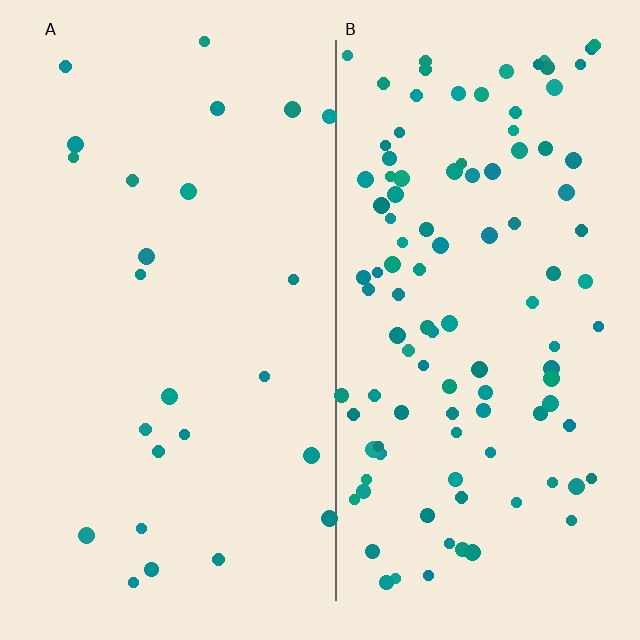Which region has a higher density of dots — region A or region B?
B (the right).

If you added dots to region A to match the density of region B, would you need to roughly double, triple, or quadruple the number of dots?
Approximately quadruple.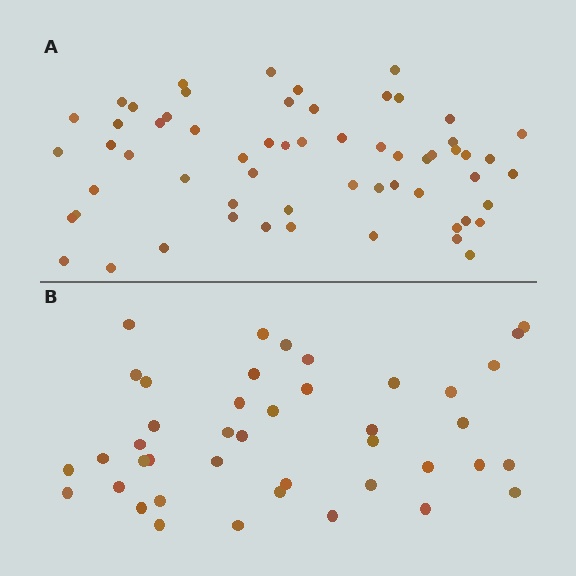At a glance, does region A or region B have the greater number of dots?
Region A (the top region) has more dots.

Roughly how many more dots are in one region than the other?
Region A has approximately 20 more dots than region B.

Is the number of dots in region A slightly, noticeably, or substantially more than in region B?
Region A has noticeably more, but not dramatically so. The ratio is roughly 1.4 to 1.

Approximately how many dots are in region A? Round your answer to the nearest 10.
About 60 dots.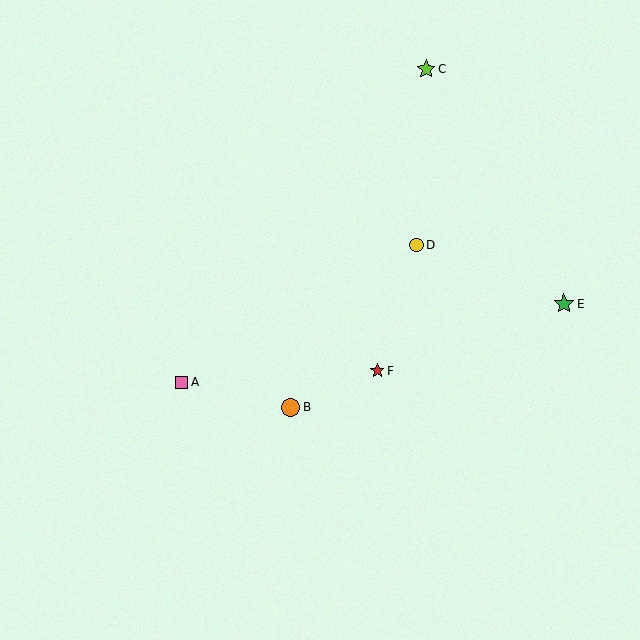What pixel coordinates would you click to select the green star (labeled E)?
Click at (564, 304) to select the green star E.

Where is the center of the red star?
The center of the red star is at (377, 371).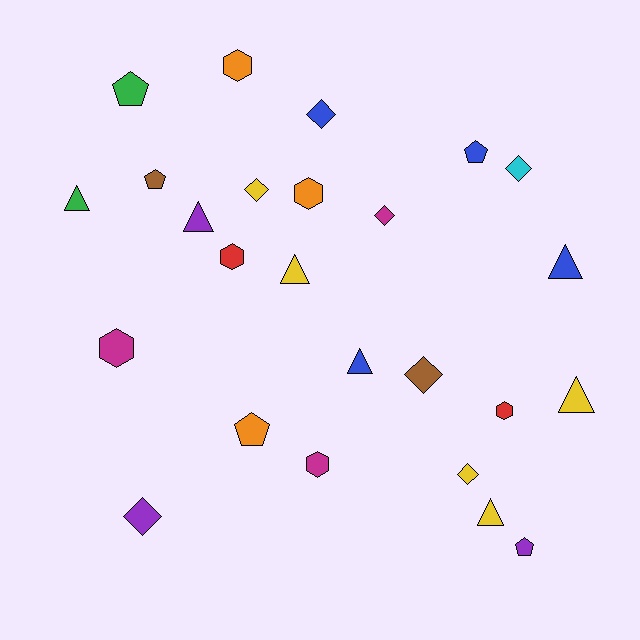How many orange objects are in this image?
There are 3 orange objects.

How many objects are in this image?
There are 25 objects.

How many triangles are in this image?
There are 7 triangles.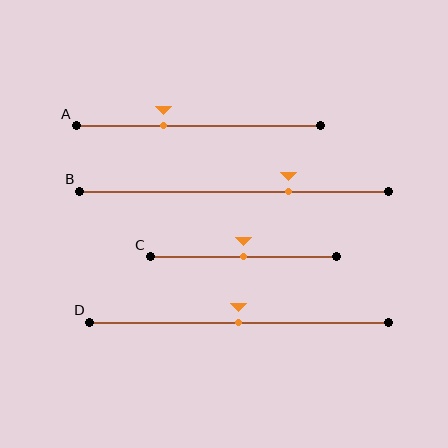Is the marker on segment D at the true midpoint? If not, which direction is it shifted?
Yes, the marker on segment D is at the true midpoint.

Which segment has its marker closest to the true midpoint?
Segment C has its marker closest to the true midpoint.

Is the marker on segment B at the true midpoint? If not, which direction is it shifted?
No, the marker on segment B is shifted to the right by about 18% of the segment length.